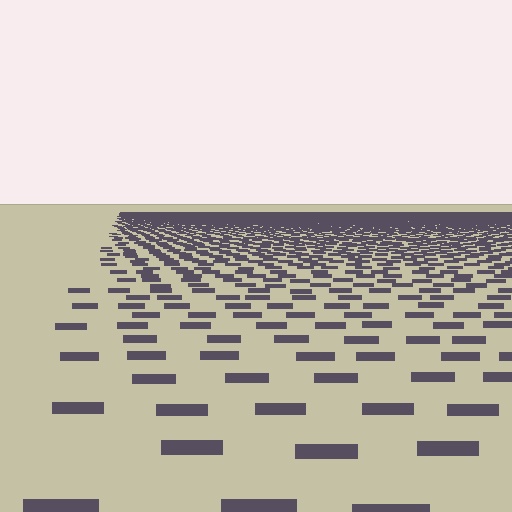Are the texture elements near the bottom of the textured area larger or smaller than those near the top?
Larger. Near the bottom, elements are closer to the viewer and appear at a bigger on-screen size.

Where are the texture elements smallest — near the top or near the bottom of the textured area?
Near the top.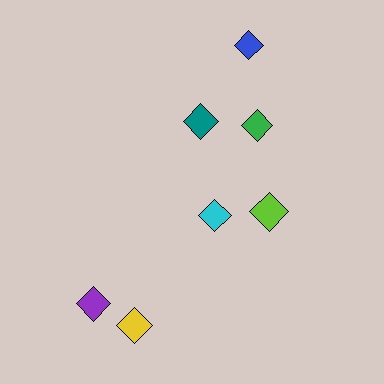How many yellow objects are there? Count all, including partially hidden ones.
There is 1 yellow object.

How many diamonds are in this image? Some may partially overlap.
There are 7 diamonds.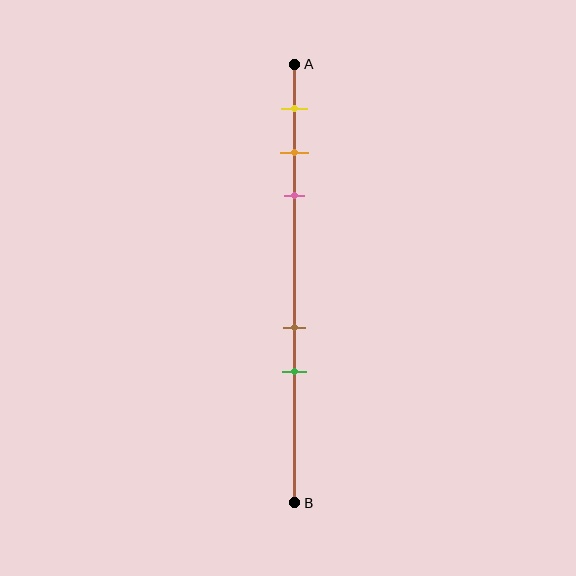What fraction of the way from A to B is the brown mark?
The brown mark is approximately 60% (0.6) of the way from A to B.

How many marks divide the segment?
There are 5 marks dividing the segment.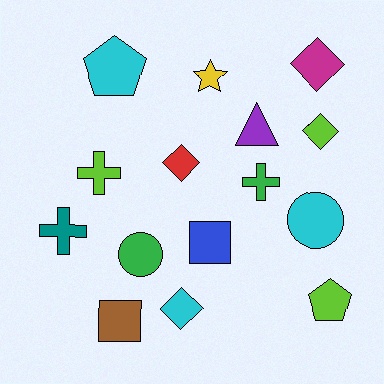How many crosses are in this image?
There are 3 crosses.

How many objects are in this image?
There are 15 objects.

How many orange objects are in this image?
There are no orange objects.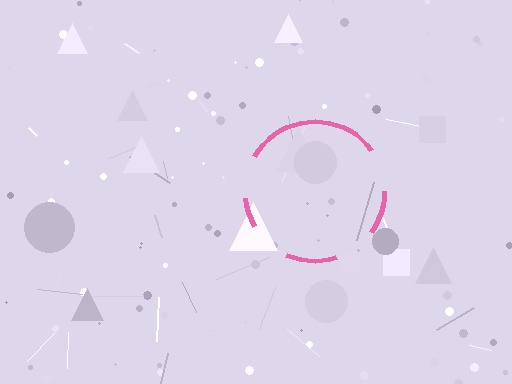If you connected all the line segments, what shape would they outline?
They would outline a circle.